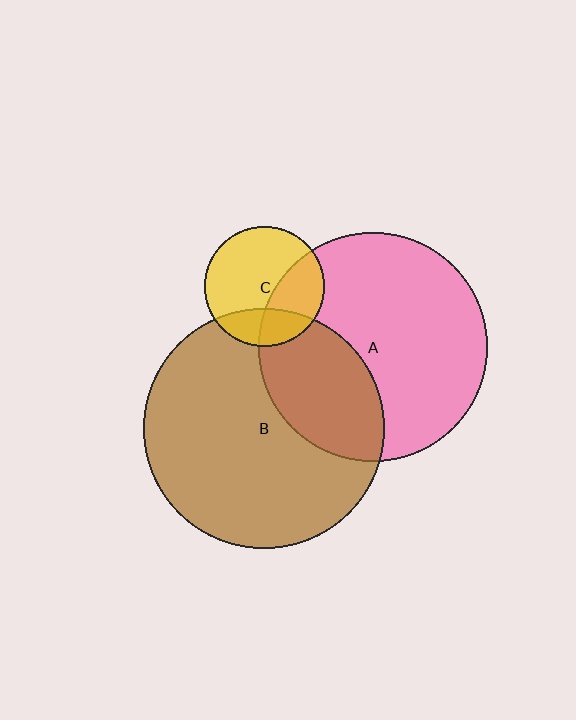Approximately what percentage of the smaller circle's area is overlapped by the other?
Approximately 35%.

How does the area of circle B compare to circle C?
Approximately 4.0 times.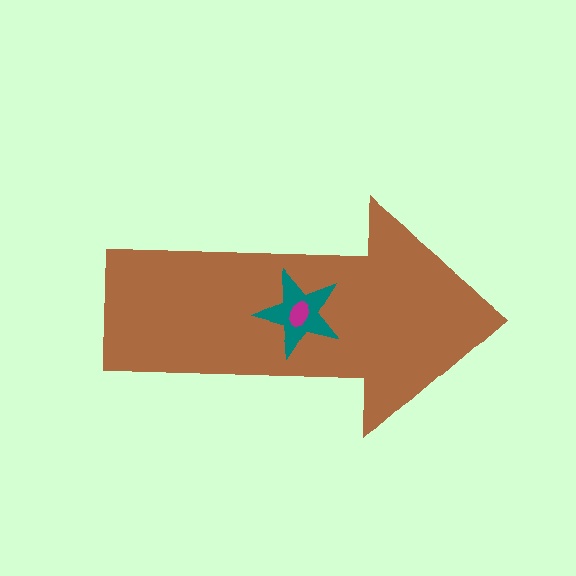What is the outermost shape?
The brown arrow.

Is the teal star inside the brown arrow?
Yes.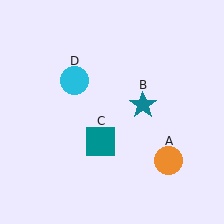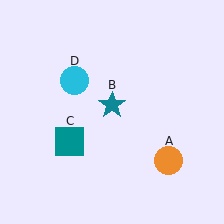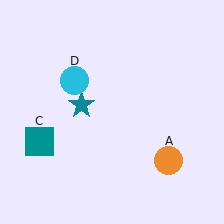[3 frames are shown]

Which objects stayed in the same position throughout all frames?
Orange circle (object A) and cyan circle (object D) remained stationary.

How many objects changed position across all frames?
2 objects changed position: teal star (object B), teal square (object C).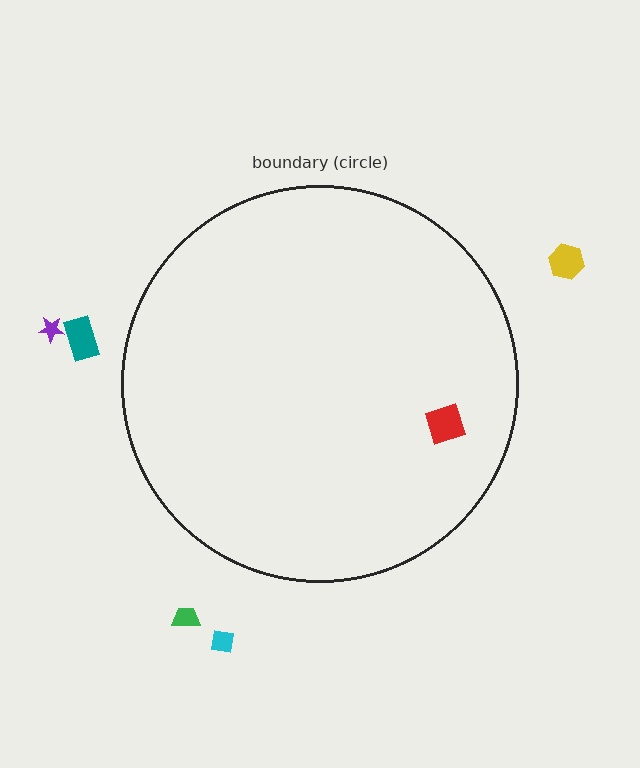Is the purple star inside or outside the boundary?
Outside.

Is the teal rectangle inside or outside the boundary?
Outside.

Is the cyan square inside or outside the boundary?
Outside.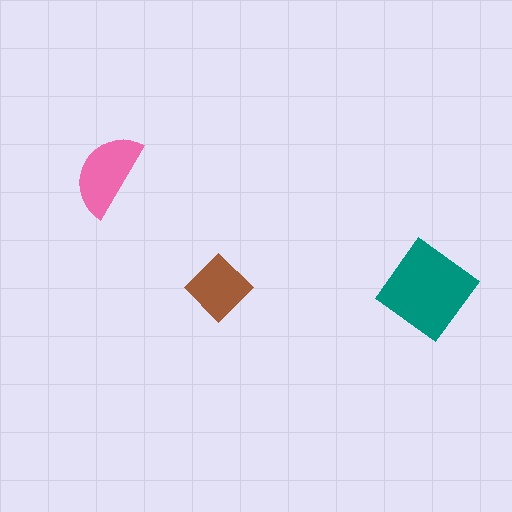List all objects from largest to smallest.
The teal diamond, the pink semicircle, the brown diamond.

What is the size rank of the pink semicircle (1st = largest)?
2nd.